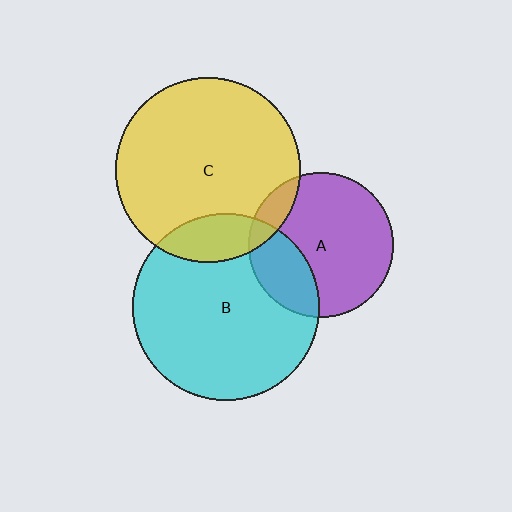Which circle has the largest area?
Circle B (cyan).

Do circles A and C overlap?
Yes.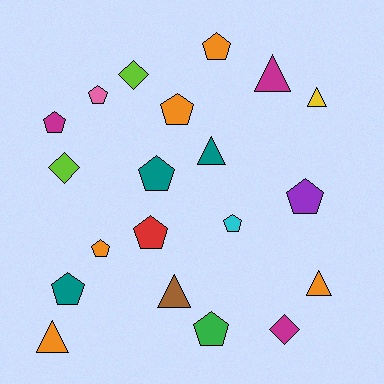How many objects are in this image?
There are 20 objects.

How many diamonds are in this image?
There are 3 diamonds.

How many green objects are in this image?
There is 1 green object.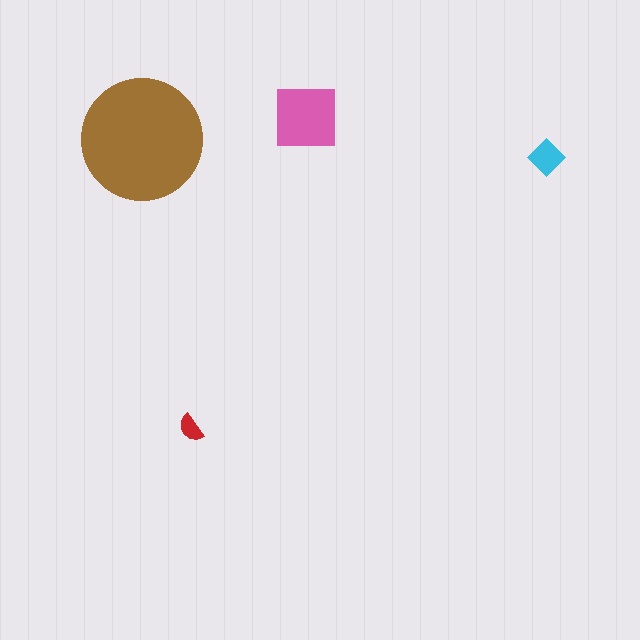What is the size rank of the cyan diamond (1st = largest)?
3rd.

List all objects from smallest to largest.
The red semicircle, the cyan diamond, the pink square, the brown circle.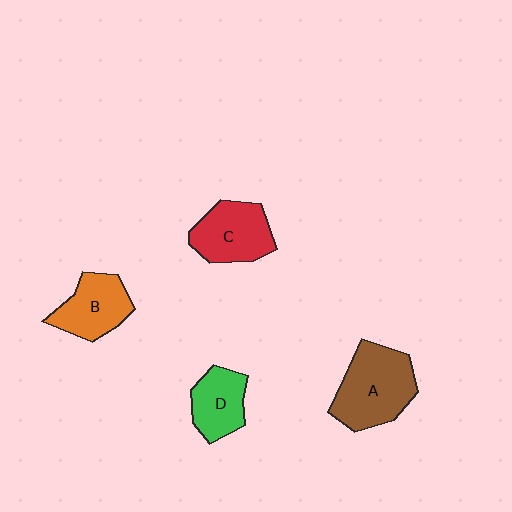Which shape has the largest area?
Shape A (brown).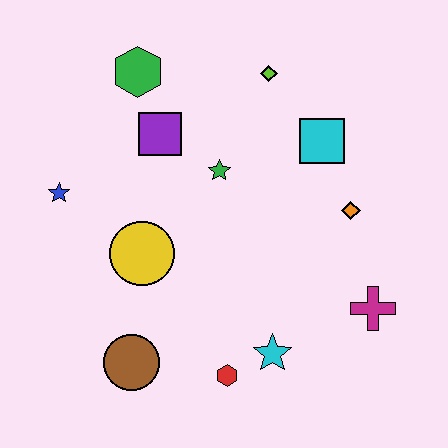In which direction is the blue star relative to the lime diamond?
The blue star is to the left of the lime diamond.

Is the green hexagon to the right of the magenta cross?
No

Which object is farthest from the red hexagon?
The green hexagon is farthest from the red hexagon.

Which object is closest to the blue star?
The yellow circle is closest to the blue star.